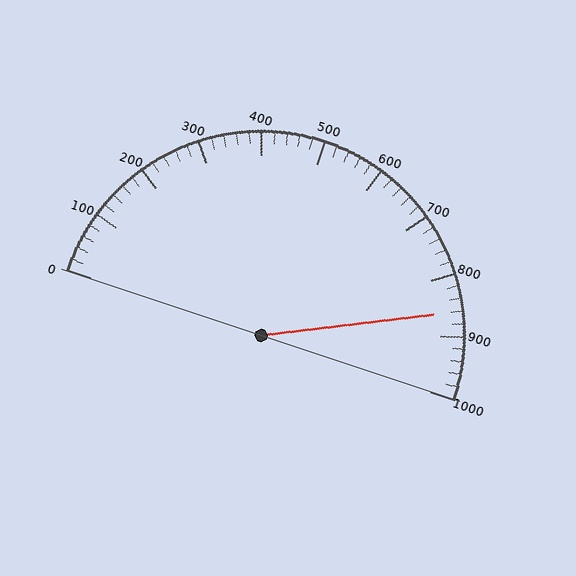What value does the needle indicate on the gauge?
The needle indicates approximately 860.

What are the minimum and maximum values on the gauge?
The gauge ranges from 0 to 1000.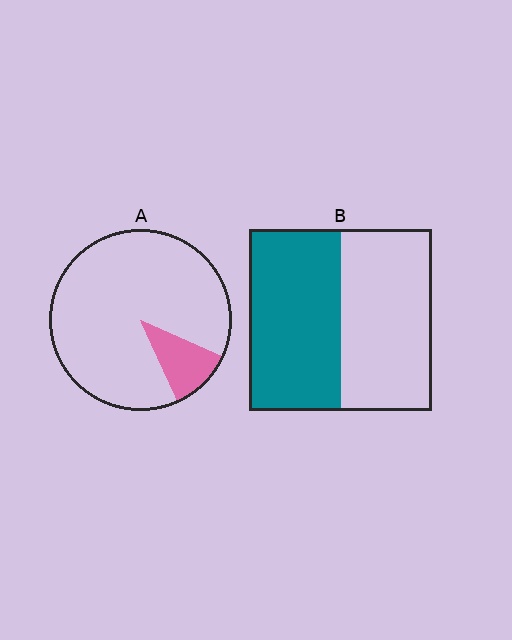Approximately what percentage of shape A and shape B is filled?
A is approximately 10% and B is approximately 50%.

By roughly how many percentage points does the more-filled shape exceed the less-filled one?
By roughly 40 percentage points (B over A).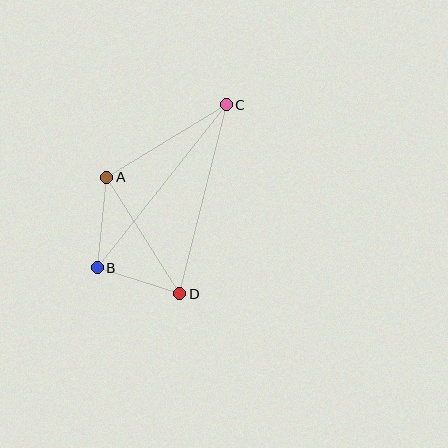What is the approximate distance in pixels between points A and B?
The distance between A and B is approximately 91 pixels.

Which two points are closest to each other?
Points B and D are closest to each other.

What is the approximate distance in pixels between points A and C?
The distance between A and C is approximately 140 pixels.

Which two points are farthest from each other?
Points B and C are farthest from each other.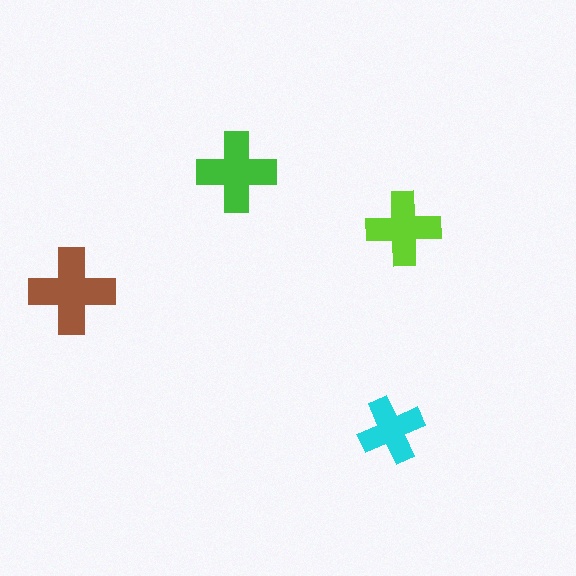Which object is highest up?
The green cross is topmost.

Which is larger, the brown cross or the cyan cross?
The brown one.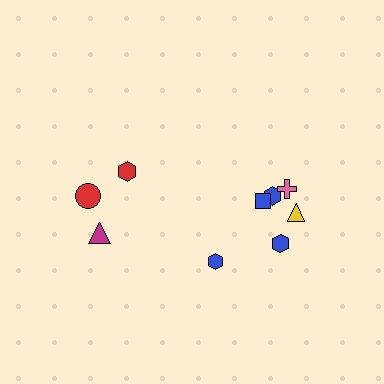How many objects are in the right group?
There are 6 objects.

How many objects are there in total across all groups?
There are 9 objects.